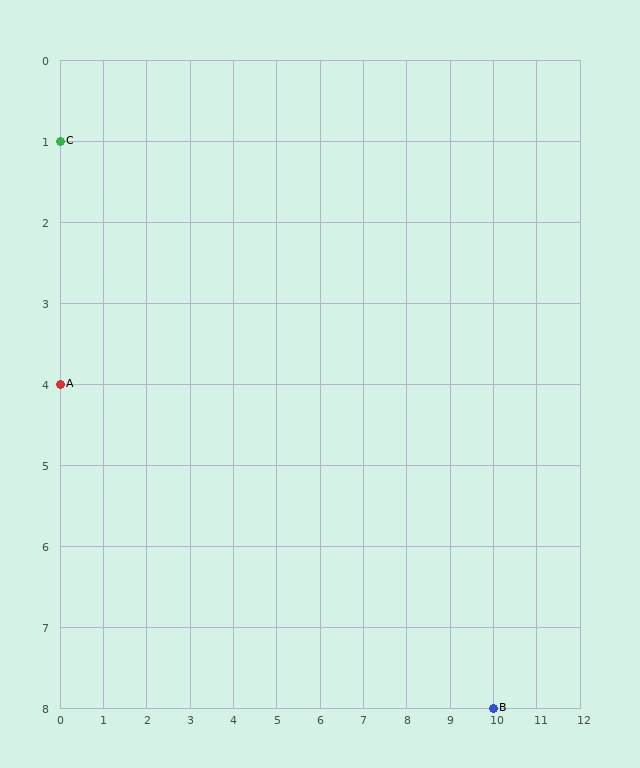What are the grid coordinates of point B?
Point B is at grid coordinates (10, 8).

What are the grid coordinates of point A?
Point A is at grid coordinates (0, 4).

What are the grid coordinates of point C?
Point C is at grid coordinates (0, 1).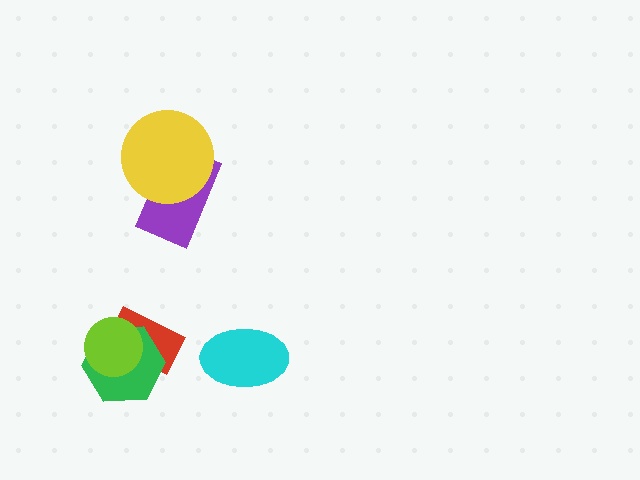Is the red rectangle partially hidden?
Yes, it is partially covered by another shape.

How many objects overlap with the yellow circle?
1 object overlaps with the yellow circle.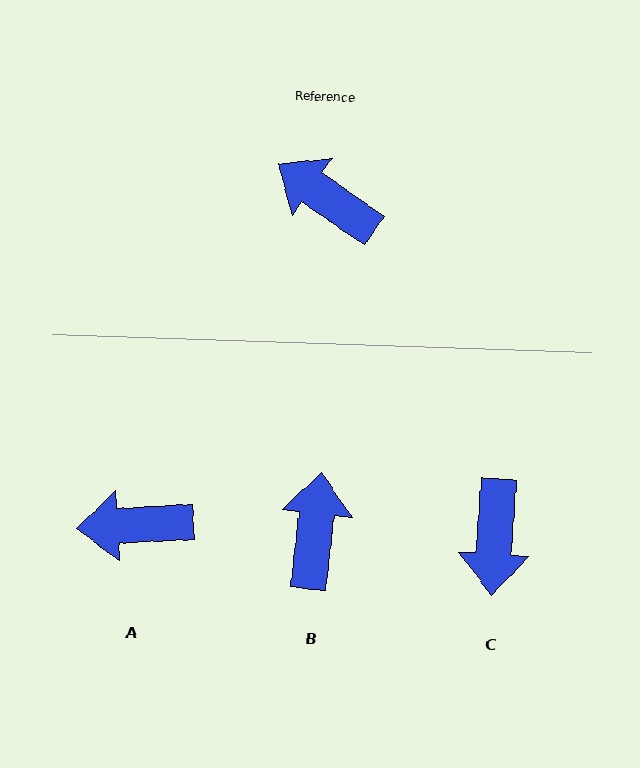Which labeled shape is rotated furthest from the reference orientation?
C, about 121 degrees away.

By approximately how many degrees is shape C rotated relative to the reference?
Approximately 121 degrees counter-clockwise.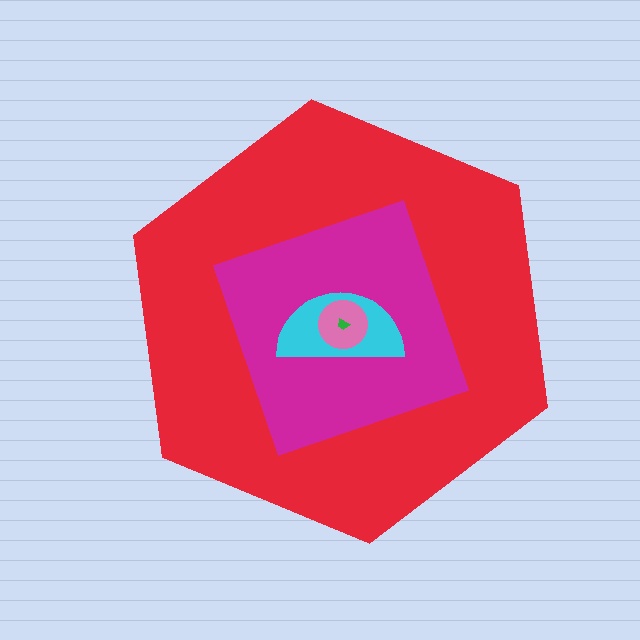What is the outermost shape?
The red hexagon.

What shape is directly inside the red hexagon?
The magenta square.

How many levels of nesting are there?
5.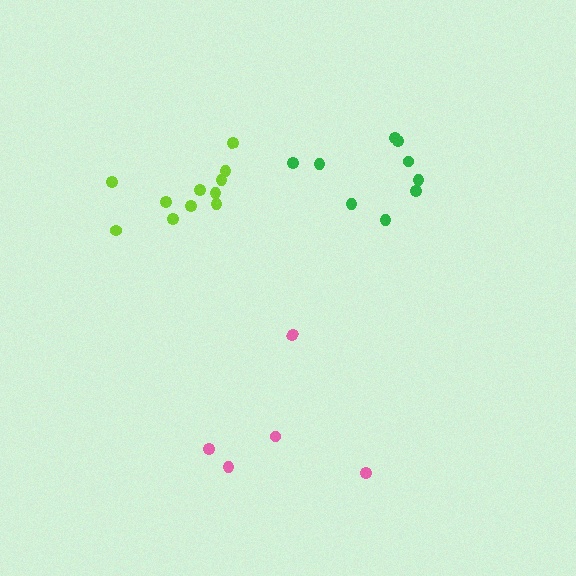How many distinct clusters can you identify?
There are 3 distinct clusters.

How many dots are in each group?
Group 1: 9 dots, Group 2: 11 dots, Group 3: 5 dots (25 total).